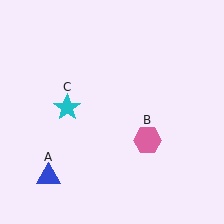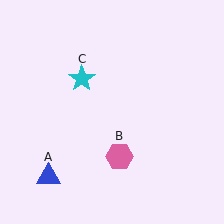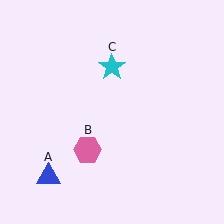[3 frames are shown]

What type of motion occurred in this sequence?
The pink hexagon (object B), cyan star (object C) rotated clockwise around the center of the scene.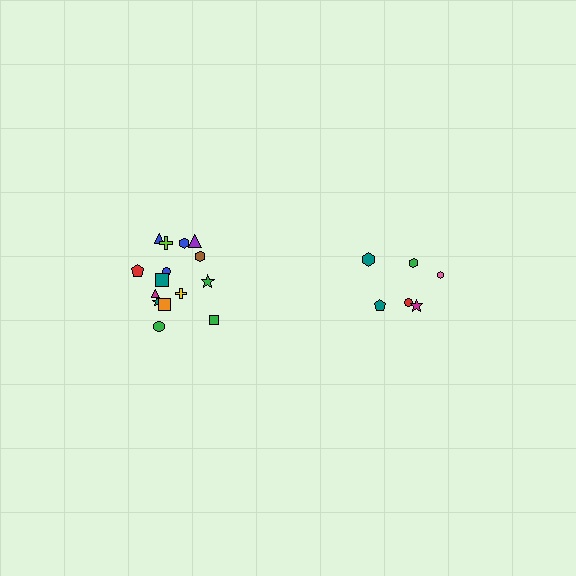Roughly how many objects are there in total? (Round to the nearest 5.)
Roughly 20 objects in total.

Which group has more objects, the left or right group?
The left group.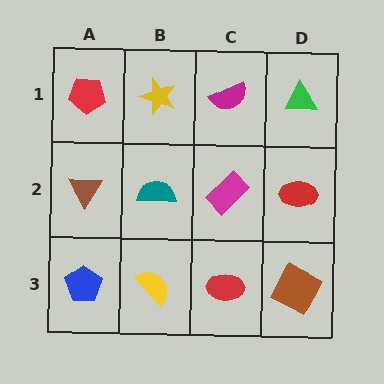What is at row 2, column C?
A magenta rectangle.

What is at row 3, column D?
A brown square.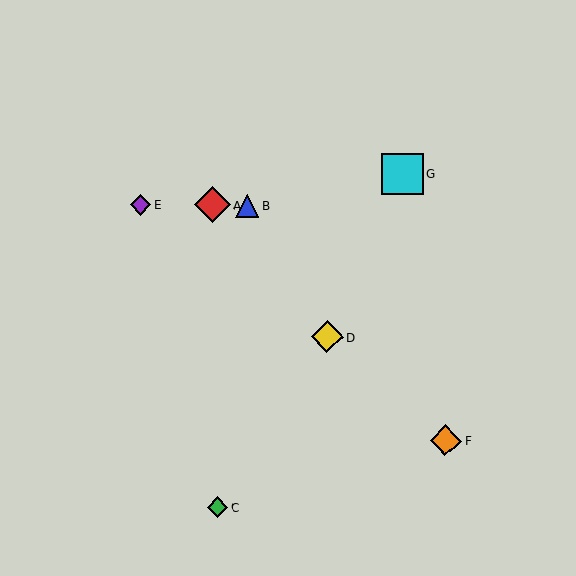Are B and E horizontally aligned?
Yes, both are at y≈206.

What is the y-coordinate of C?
Object C is at y≈507.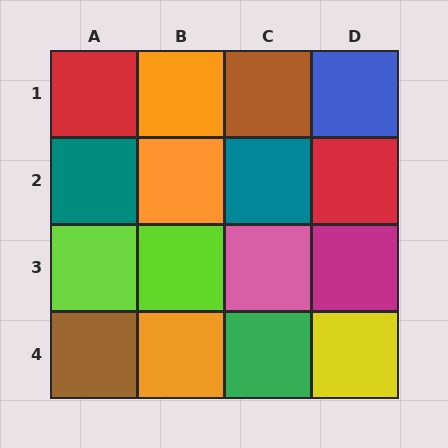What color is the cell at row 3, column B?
Lime.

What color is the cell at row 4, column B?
Orange.